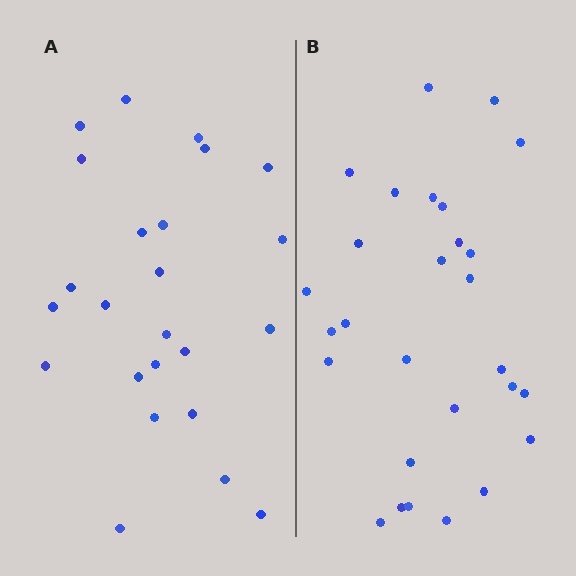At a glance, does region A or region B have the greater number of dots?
Region B (the right region) has more dots.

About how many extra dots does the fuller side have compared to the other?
Region B has about 4 more dots than region A.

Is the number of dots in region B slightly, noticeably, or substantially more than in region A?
Region B has only slightly more — the two regions are fairly close. The ratio is roughly 1.2 to 1.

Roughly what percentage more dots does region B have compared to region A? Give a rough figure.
About 15% more.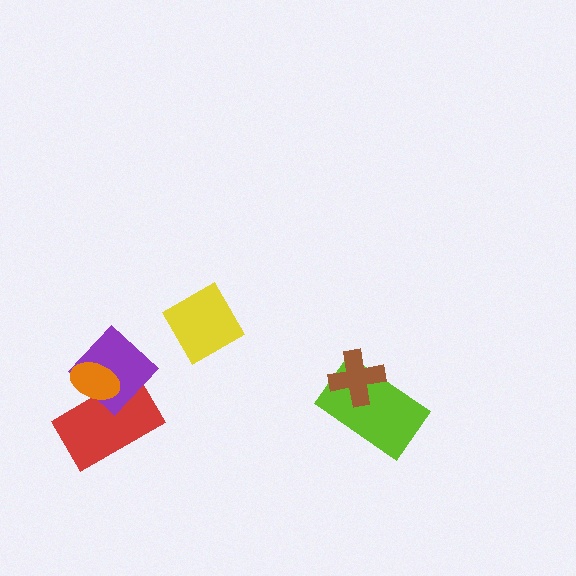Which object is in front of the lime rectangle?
The brown cross is in front of the lime rectangle.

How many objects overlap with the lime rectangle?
1 object overlaps with the lime rectangle.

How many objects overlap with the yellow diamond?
0 objects overlap with the yellow diamond.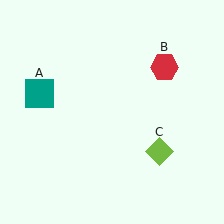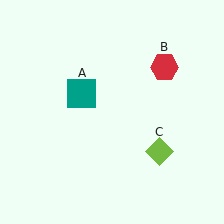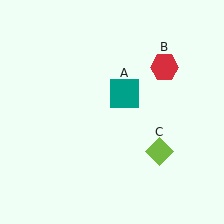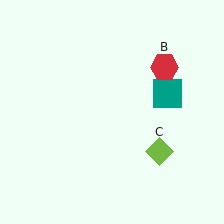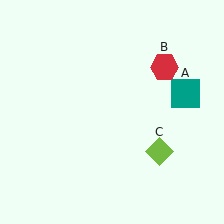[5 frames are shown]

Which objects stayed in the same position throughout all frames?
Red hexagon (object B) and lime diamond (object C) remained stationary.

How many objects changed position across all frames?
1 object changed position: teal square (object A).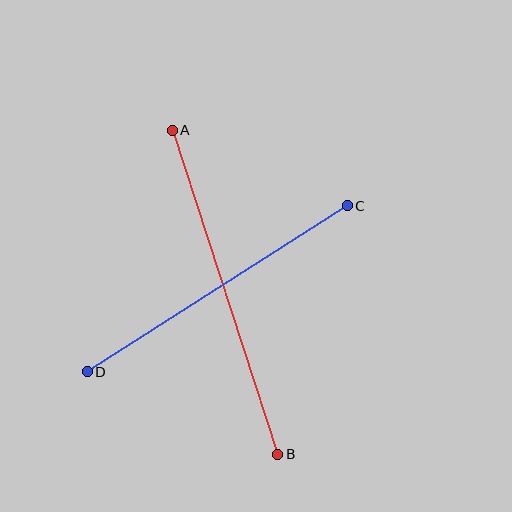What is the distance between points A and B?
The distance is approximately 341 pixels.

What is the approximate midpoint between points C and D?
The midpoint is at approximately (217, 289) pixels.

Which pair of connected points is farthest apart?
Points A and B are farthest apart.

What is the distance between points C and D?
The distance is approximately 309 pixels.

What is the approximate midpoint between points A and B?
The midpoint is at approximately (225, 292) pixels.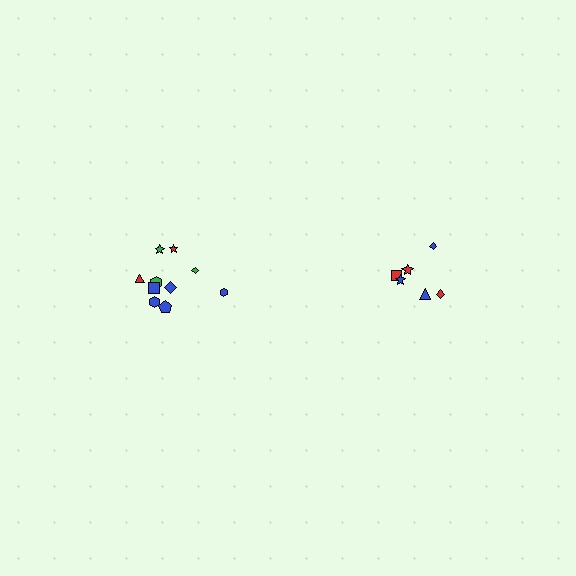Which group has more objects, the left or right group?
The left group.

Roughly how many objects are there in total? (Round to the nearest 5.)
Roughly 15 objects in total.